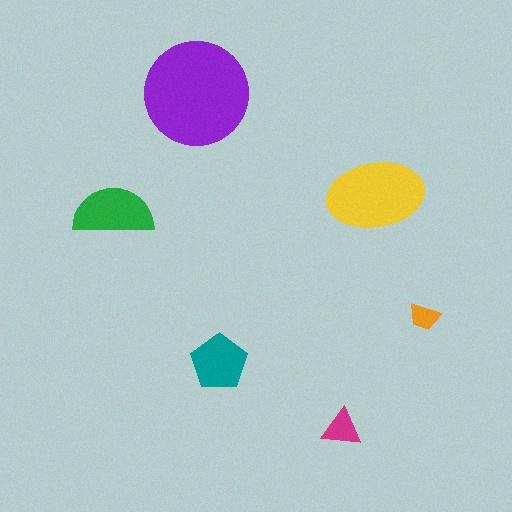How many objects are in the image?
There are 6 objects in the image.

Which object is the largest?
The purple circle.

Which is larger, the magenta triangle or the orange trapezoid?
The magenta triangle.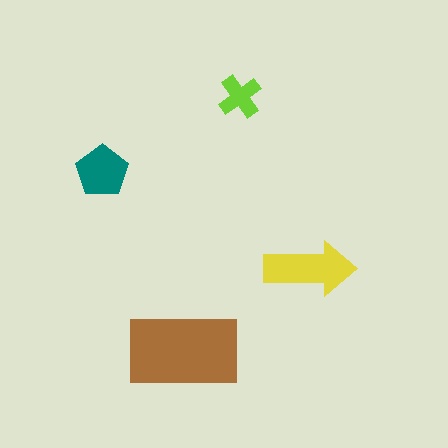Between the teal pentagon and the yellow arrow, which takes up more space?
The yellow arrow.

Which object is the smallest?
The lime cross.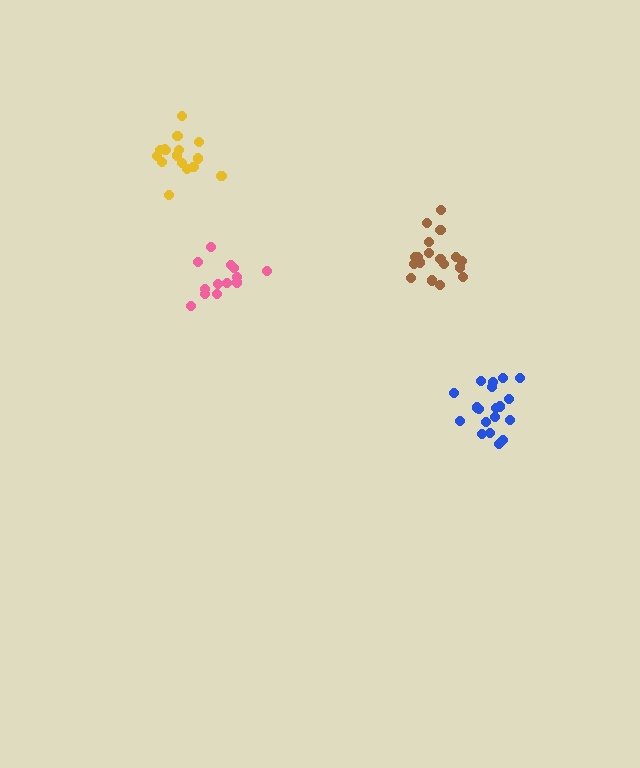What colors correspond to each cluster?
The clusters are colored: pink, brown, yellow, blue.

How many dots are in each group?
Group 1: 13 dots, Group 2: 19 dots, Group 3: 16 dots, Group 4: 19 dots (67 total).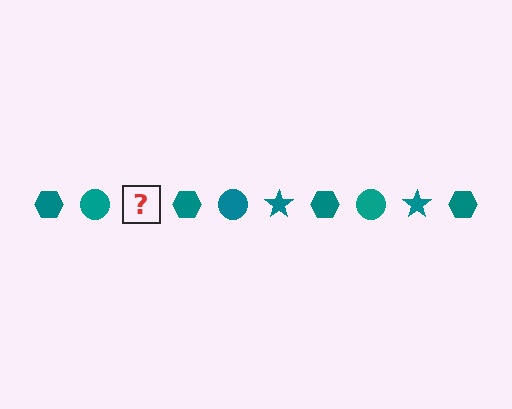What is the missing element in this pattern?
The missing element is a teal star.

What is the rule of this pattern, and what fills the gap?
The rule is that the pattern cycles through hexagon, circle, star shapes in teal. The gap should be filled with a teal star.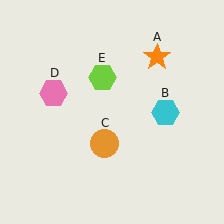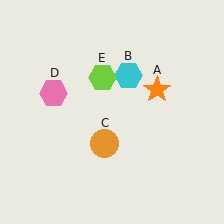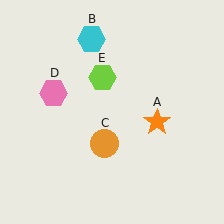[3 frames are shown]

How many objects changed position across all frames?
2 objects changed position: orange star (object A), cyan hexagon (object B).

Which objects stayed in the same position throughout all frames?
Orange circle (object C) and pink hexagon (object D) and lime hexagon (object E) remained stationary.